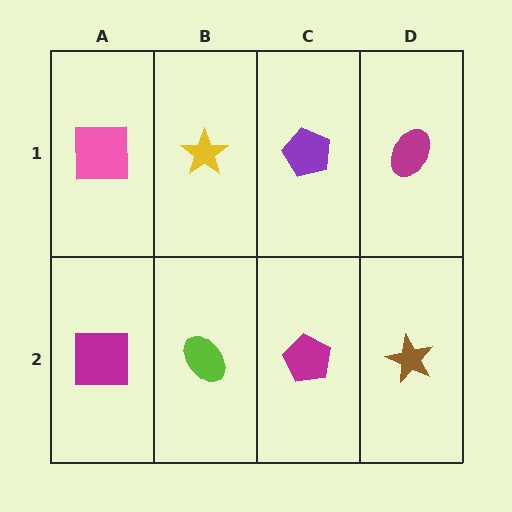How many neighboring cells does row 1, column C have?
3.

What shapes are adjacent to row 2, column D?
A magenta ellipse (row 1, column D), a magenta pentagon (row 2, column C).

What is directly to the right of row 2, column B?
A magenta pentagon.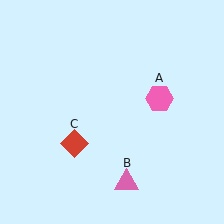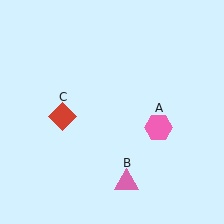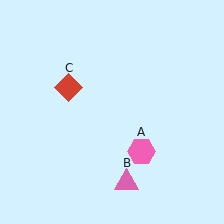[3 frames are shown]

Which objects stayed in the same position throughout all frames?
Pink triangle (object B) remained stationary.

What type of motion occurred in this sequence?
The pink hexagon (object A), red diamond (object C) rotated clockwise around the center of the scene.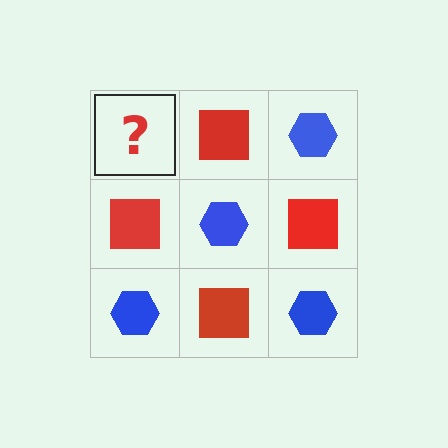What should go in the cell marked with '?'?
The missing cell should contain a blue hexagon.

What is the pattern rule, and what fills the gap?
The rule is that it alternates blue hexagon and red square in a checkerboard pattern. The gap should be filled with a blue hexagon.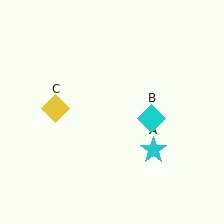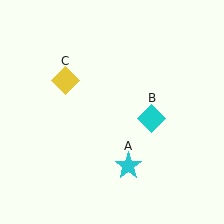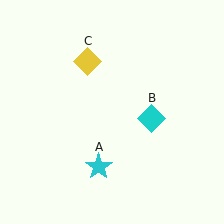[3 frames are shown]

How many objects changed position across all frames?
2 objects changed position: cyan star (object A), yellow diamond (object C).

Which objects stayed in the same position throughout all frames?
Cyan diamond (object B) remained stationary.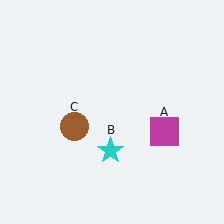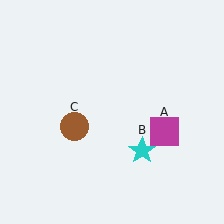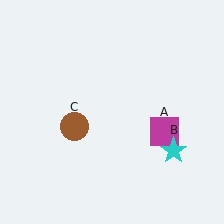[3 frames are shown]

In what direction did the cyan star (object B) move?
The cyan star (object B) moved right.